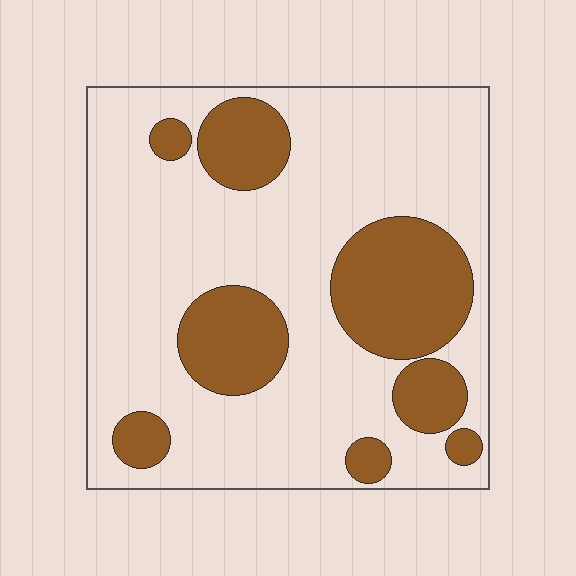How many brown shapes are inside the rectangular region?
8.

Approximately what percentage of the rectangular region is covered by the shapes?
Approximately 25%.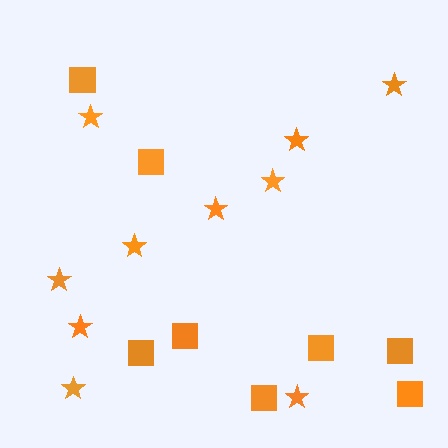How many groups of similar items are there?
There are 2 groups: one group of stars (10) and one group of squares (8).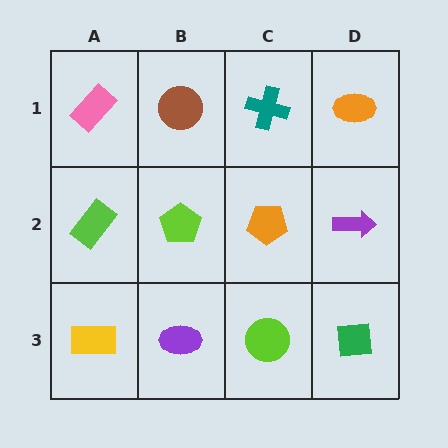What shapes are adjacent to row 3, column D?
A purple arrow (row 2, column D), a lime circle (row 3, column C).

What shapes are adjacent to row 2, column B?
A brown circle (row 1, column B), a purple ellipse (row 3, column B), a lime rectangle (row 2, column A), an orange pentagon (row 2, column C).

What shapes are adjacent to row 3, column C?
An orange pentagon (row 2, column C), a purple ellipse (row 3, column B), a green square (row 3, column D).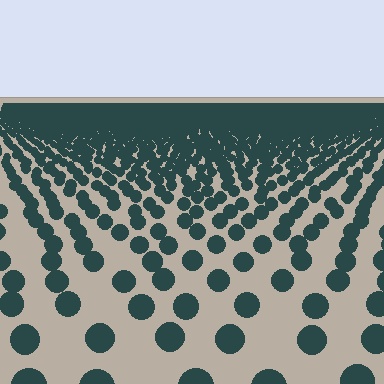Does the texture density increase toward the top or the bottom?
Density increases toward the top.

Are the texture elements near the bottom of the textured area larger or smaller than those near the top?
Larger. Near the bottom, elements are closer to the viewer and appear at a bigger on-screen size.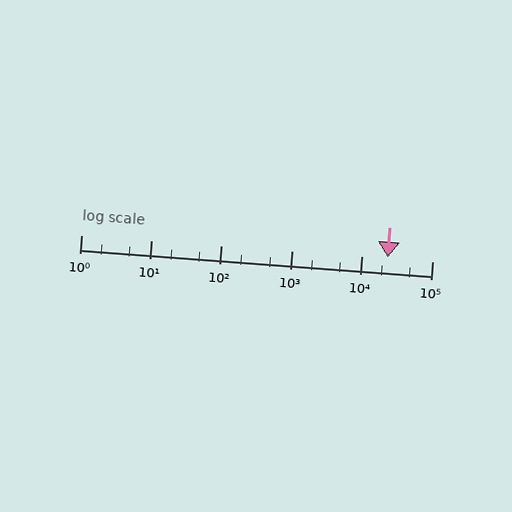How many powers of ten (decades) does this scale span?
The scale spans 5 decades, from 1 to 100000.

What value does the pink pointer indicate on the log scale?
The pointer indicates approximately 23000.